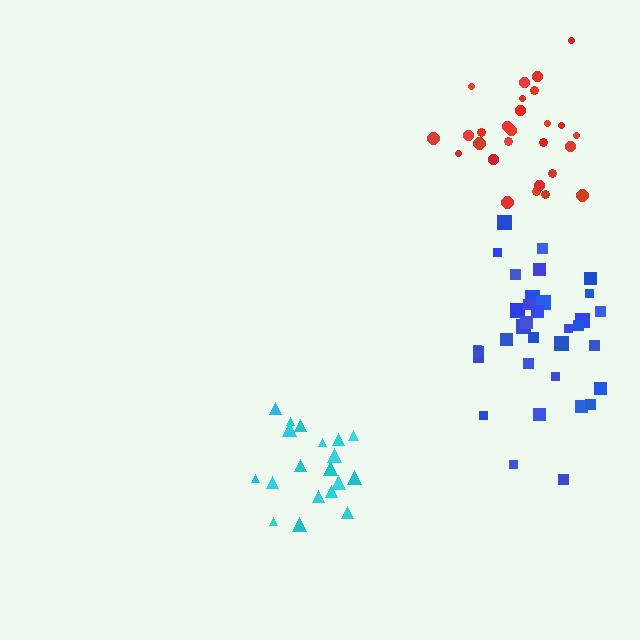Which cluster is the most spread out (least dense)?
Blue.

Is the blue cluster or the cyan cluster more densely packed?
Cyan.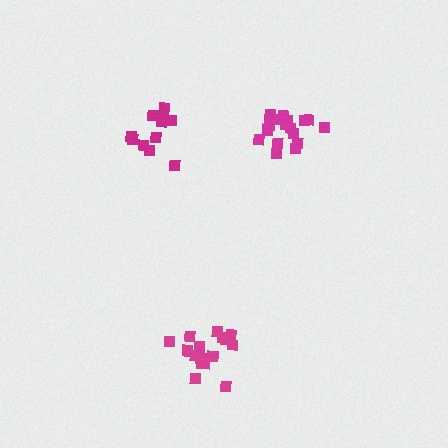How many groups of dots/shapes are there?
There are 3 groups.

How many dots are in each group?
Group 1: 17 dots, Group 2: 16 dots, Group 3: 11 dots (44 total).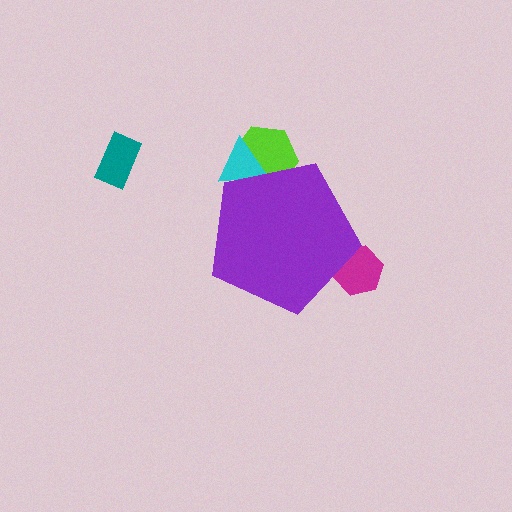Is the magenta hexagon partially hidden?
Yes, the magenta hexagon is partially hidden behind the purple pentagon.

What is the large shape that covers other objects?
A purple pentagon.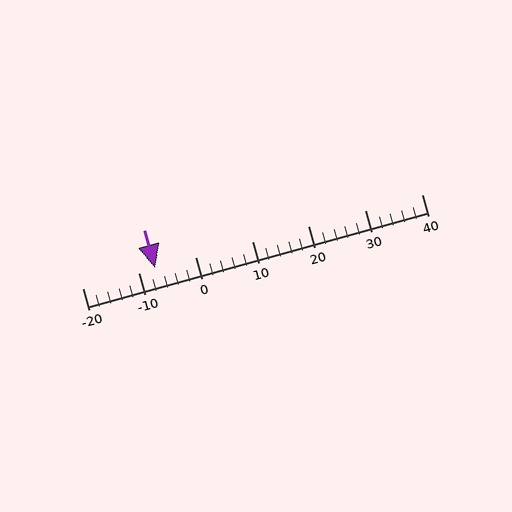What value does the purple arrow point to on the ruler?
The purple arrow points to approximately -7.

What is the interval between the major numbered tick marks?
The major tick marks are spaced 10 units apart.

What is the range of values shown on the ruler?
The ruler shows values from -20 to 40.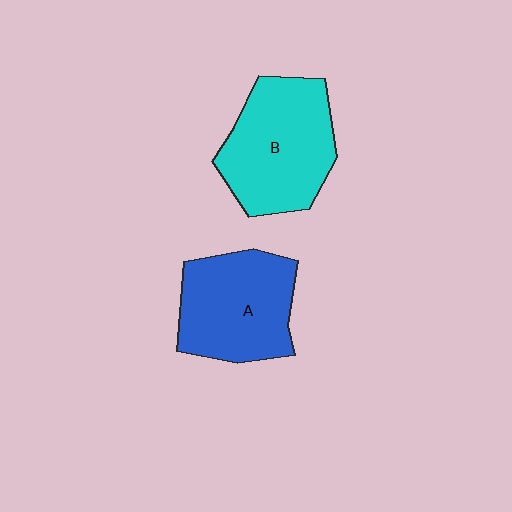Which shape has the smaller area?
Shape A (blue).